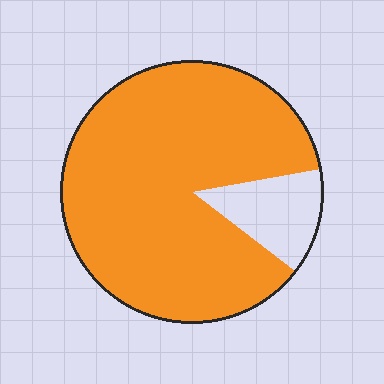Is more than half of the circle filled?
Yes.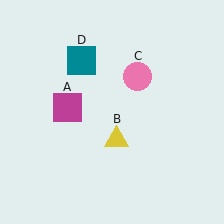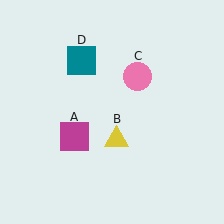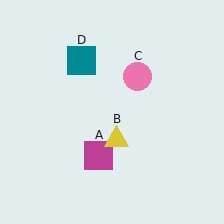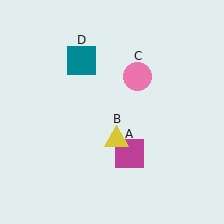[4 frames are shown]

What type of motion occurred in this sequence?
The magenta square (object A) rotated counterclockwise around the center of the scene.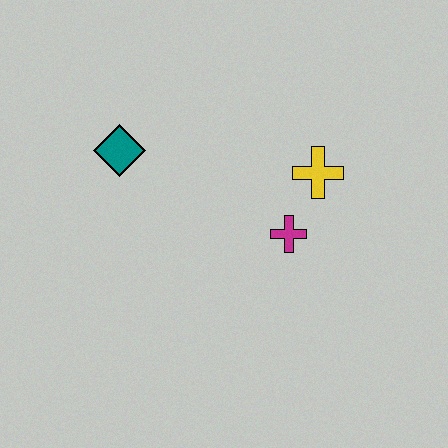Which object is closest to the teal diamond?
The magenta cross is closest to the teal diamond.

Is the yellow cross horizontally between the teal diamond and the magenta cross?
No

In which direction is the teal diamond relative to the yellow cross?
The teal diamond is to the left of the yellow cross.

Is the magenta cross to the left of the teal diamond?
No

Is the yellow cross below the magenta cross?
No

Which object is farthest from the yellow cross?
The teal diamond is farthest from the yellow cross.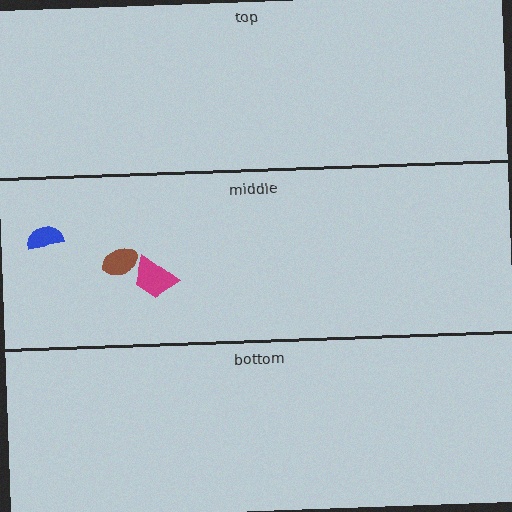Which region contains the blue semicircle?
The middle region.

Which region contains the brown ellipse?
The middle region.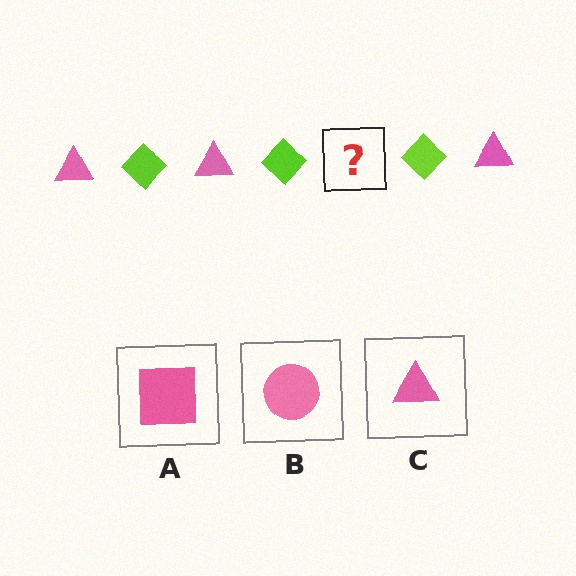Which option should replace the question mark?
Option C.